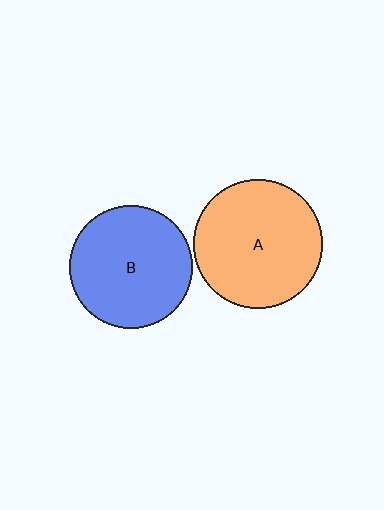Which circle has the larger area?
Circle A (orange).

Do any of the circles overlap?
No, none of the circles overlap.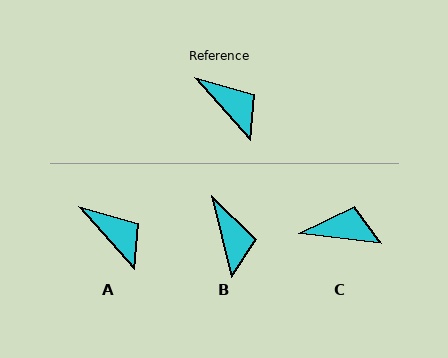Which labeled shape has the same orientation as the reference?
A.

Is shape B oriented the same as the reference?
No, it is off by about 28 degrees.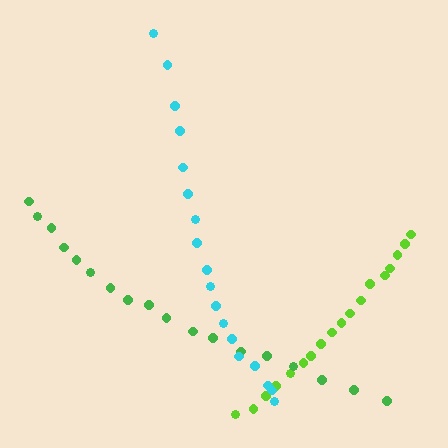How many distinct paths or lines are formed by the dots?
There are 3 distinct paths.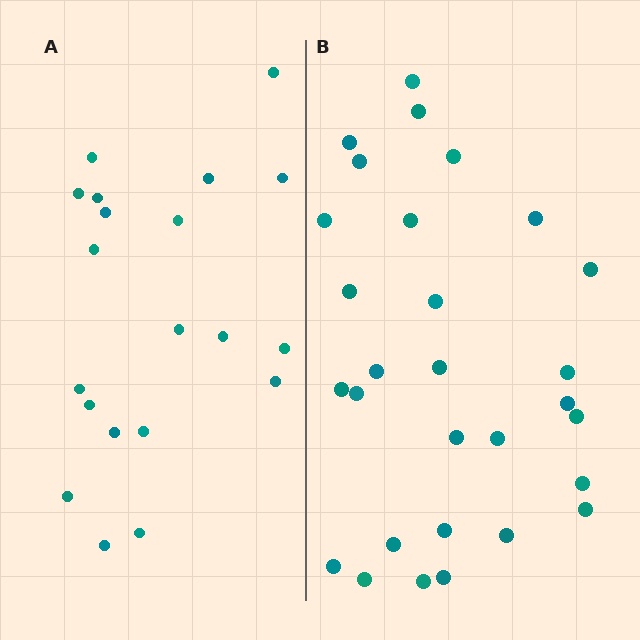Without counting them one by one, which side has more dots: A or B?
Region B (the right region) has more dots.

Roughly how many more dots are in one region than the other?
Region B has roughly 8 or so more dots than region A.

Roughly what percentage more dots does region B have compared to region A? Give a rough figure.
About 45% more.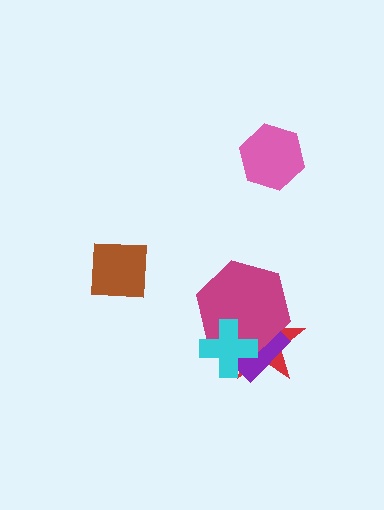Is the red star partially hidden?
Yes, it is partially covered by another shape.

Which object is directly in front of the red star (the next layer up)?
The purple rectangle is directly in front of the red star.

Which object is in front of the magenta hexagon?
The cyan cross is in front of the magenta hexagon.